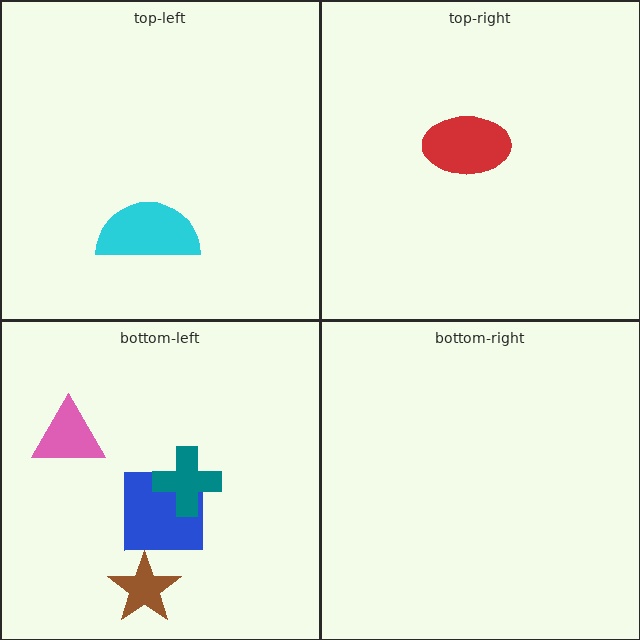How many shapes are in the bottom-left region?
4.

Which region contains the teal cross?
The bottom-left region.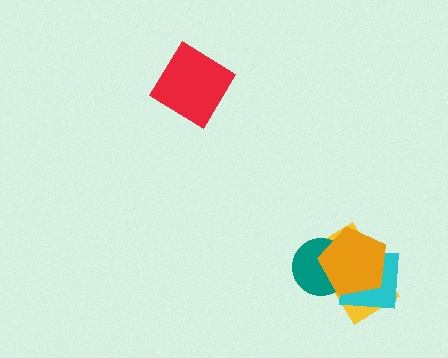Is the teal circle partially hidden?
Yes, it is partially covered by another shape.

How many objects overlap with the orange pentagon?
3 objects overlap with the orange pentagon.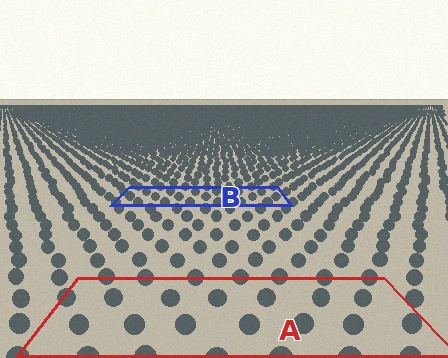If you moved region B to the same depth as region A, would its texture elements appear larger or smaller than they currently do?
They would appear larger. At a closer depth, the same texture elements are projected at a bigger on-screen size.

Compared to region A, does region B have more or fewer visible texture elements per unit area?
Region B has more texture elements per unit area — they are packed more densely because it is farther away.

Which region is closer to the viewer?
Region A is closer. The texture elements there are larger and more spread out.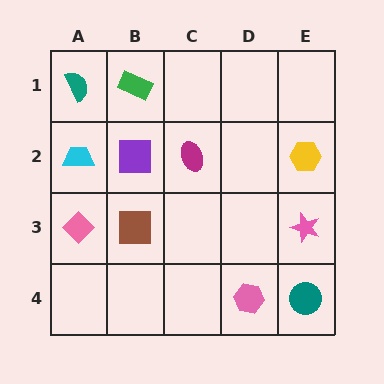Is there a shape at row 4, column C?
No, that cell is empty.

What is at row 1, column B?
A green rectangle.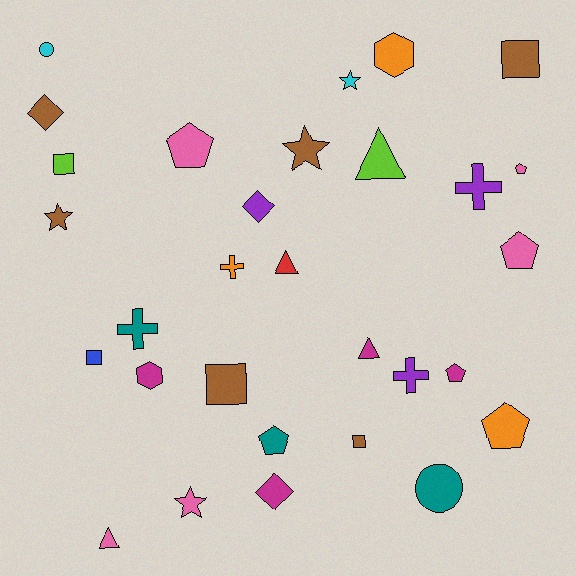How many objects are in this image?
There are 30 objects.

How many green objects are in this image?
There are no green objects.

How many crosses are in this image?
There are 4 crosses.